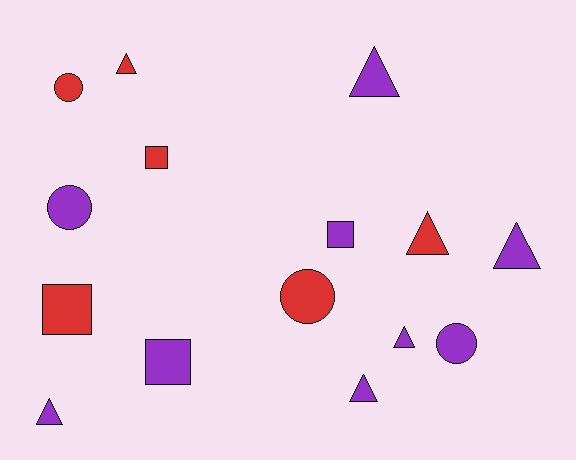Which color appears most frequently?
Purple, with 9 objects.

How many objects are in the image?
There are 15 objects.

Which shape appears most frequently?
Triangle, with 7 objects.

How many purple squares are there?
There are 2 purple squares.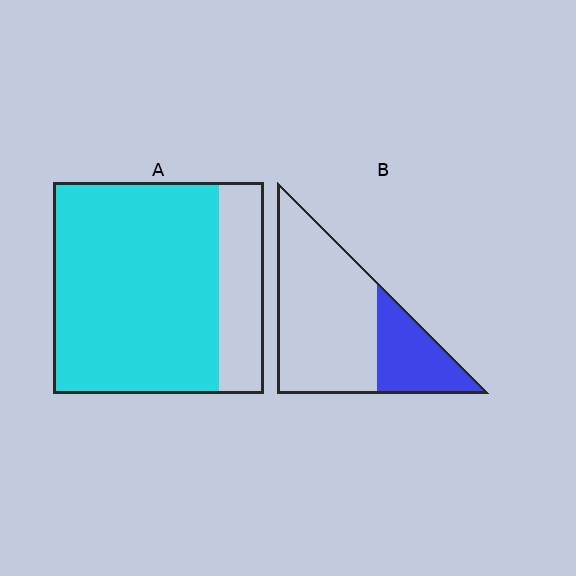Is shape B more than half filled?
No.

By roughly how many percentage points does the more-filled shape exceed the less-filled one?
By roughly 50 percentage points (A over B).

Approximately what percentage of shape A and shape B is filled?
A is approximately 80% and B is approximately 30%.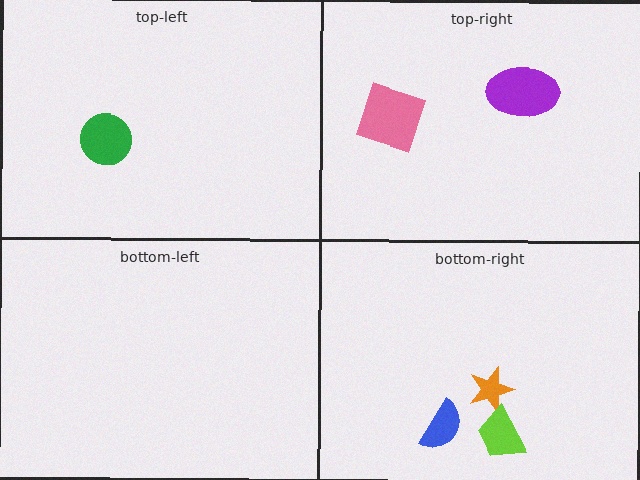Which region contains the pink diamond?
The top-right region.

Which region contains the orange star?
The bottom-right region.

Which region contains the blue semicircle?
The bottom-right region.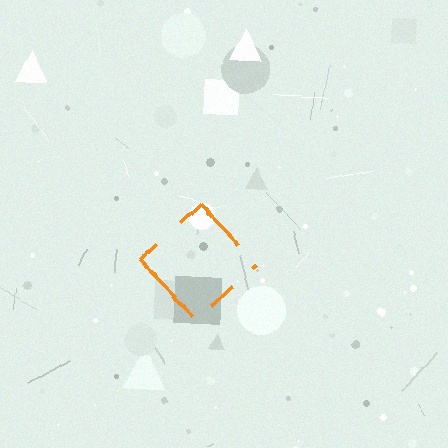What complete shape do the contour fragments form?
The contour fragments form a diamond.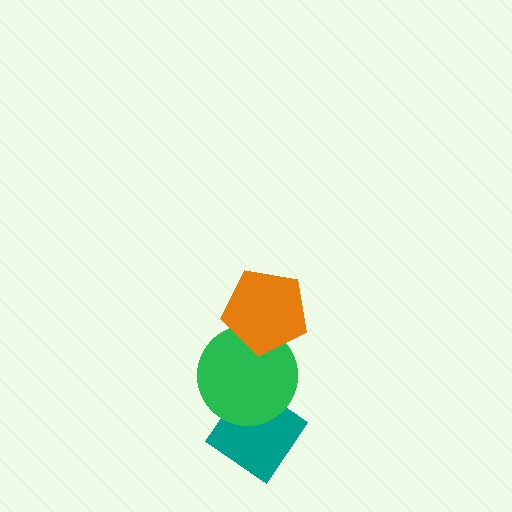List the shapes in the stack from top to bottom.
From top to bottom: the orange pentagon, the green circle, the teal diamond.